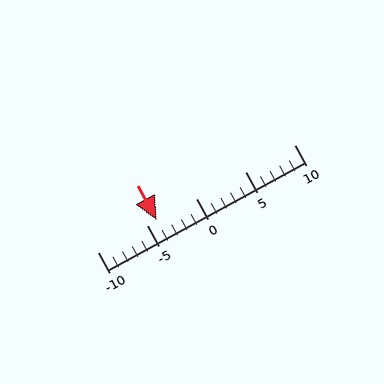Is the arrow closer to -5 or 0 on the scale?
The arrow is closer to -5.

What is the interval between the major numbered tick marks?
The major tick marks are spaced 5 units apart.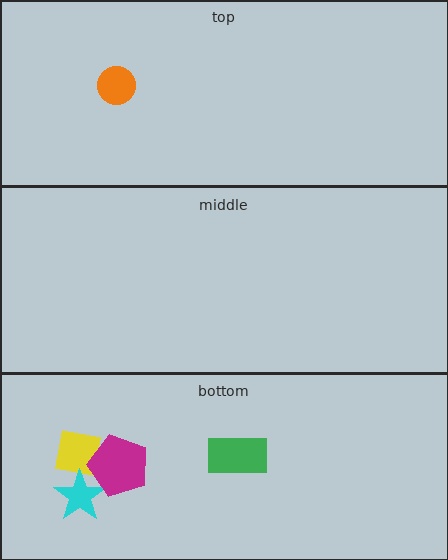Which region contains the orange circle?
The top region.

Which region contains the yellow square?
The bottom region.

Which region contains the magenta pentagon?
The bottom region.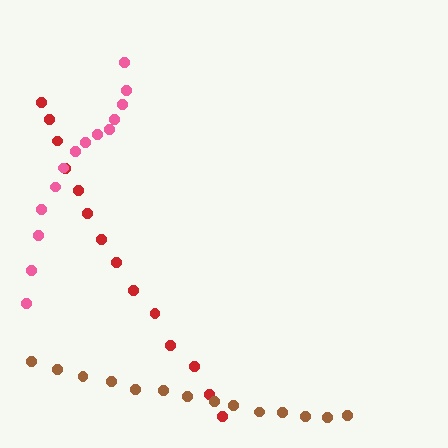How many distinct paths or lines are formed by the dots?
There are 3 distinct paths.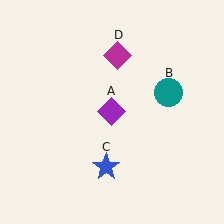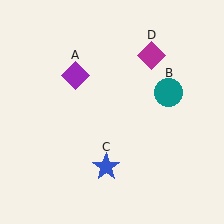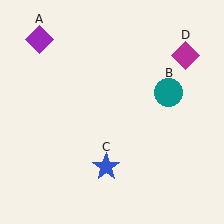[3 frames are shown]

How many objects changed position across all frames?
2 objects changed position: purple diamond (object A), magenta diamond (object D).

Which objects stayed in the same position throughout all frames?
Teal circle (object B) and blue star (object C) remained stationary.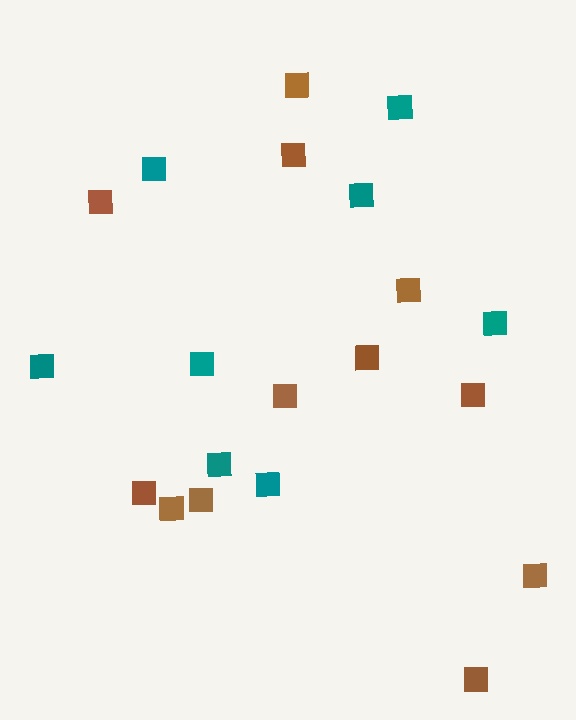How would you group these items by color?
There are 2 groups: one group of teal squares (8) and one group of brown squares (12).